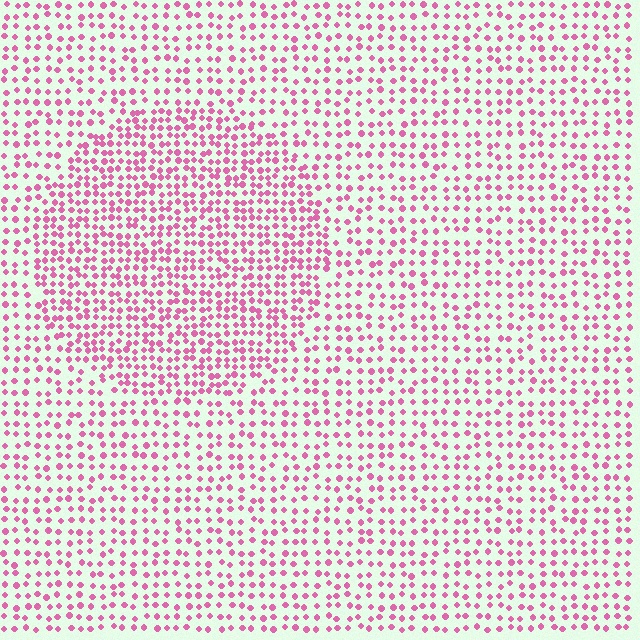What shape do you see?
I see a circle.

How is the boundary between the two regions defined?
The boundary is defined by a change in element density (approximately 1.7x ratio). All elements are the same color, size, and shape.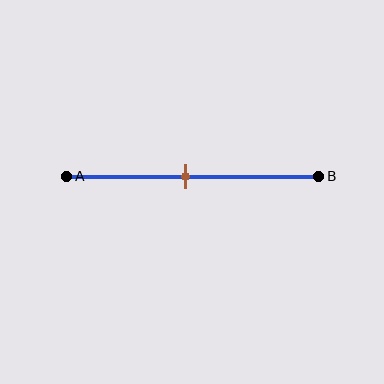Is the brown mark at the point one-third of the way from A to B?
No, the mark is at about 45% from A, not at the 33% one-third point.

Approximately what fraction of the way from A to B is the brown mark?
The brown mark is approximately 45% of the way from A to B.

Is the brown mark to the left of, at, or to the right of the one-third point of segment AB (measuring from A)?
The brown mark is to the right of the one-third point of segment AB.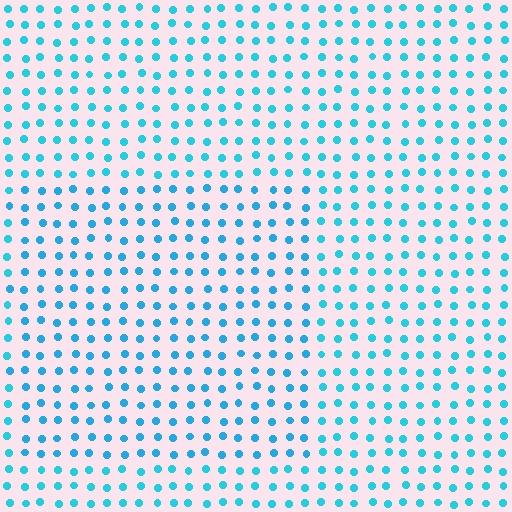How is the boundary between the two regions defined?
The boundary is defined purely by a slight shift in hue (about 12 degrees). Spacing, size, and orientation are identical on both sides.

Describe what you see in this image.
The image is filled with small cyan elements in a uniform arrangement. A rectangle-shaped region is visible where the elements are tinted to a slightly different hue, forming a subtle color boundary.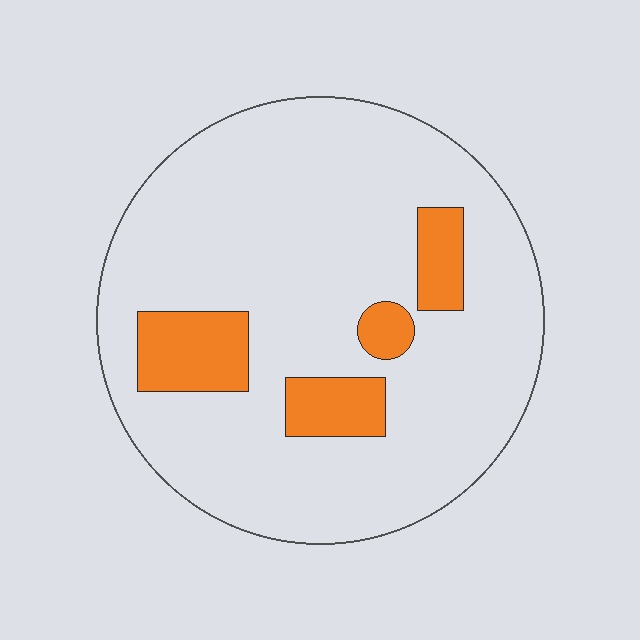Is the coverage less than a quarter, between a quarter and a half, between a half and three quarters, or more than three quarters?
Less than a quarter.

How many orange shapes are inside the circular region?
4.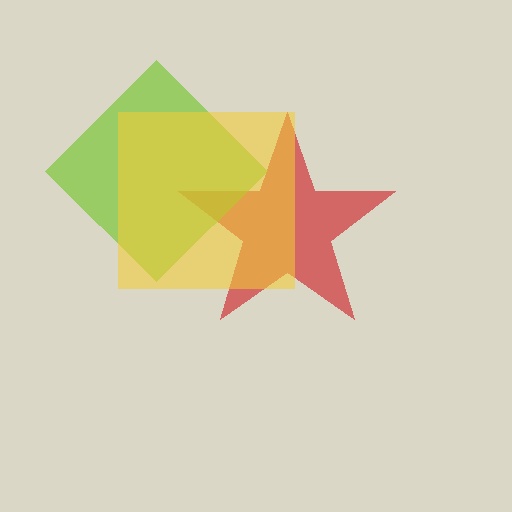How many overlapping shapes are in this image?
There are 3 overlapping shapes in the image.